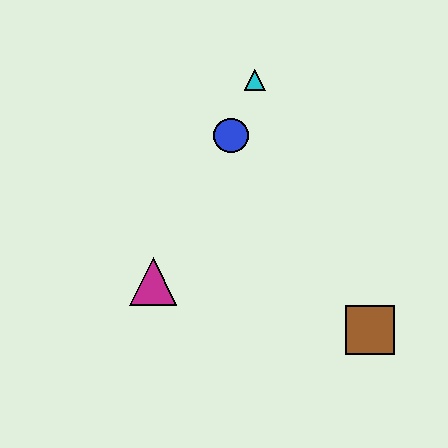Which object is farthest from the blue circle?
The brown square is farthest from the blue circle.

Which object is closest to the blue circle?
The cyan triangle is closest to the blue circle.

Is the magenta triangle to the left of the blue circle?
Yes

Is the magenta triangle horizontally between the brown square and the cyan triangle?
No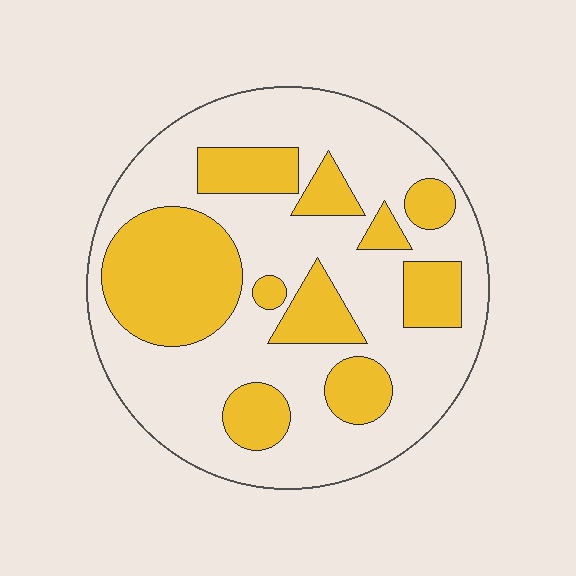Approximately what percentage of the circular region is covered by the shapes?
Approximately 35%.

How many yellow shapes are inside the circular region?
10.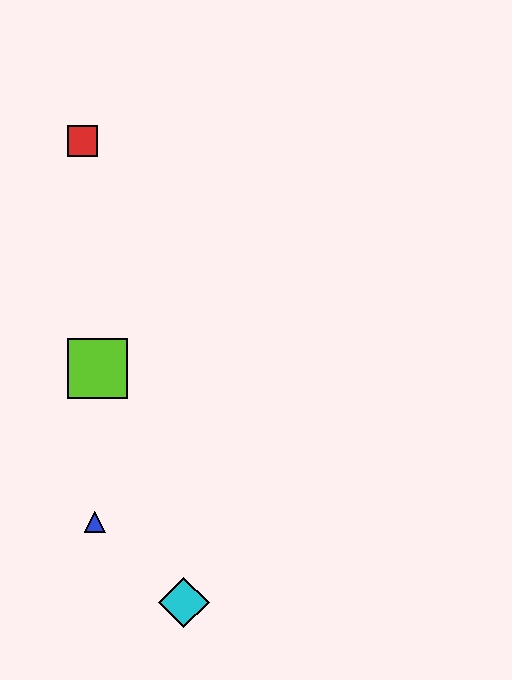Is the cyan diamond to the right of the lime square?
Yes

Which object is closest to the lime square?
The blue triangle is closest to the lime square.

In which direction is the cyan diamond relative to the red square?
The cyan diamond is below the red square.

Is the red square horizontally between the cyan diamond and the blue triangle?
No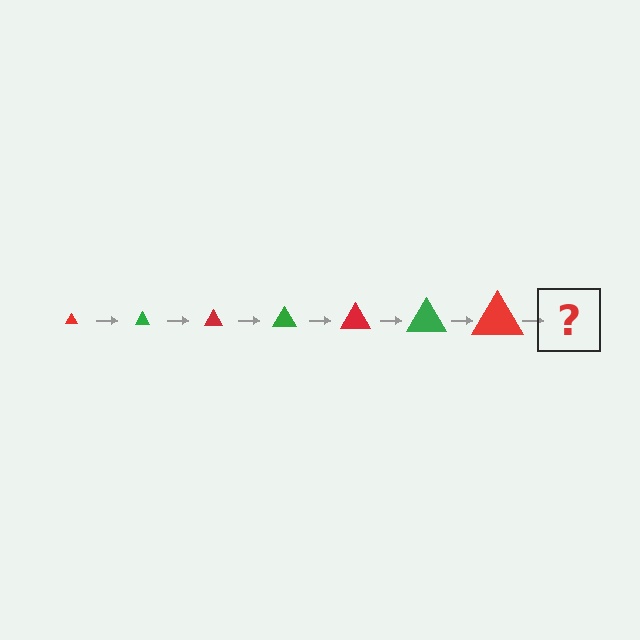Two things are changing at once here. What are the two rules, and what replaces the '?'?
The two rules are that the triangle grows larger each step and the color cycles through red and green. The '?' should be a green triangle, larger than the previous one.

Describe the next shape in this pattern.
It should be a green triangle, larger than the previous one.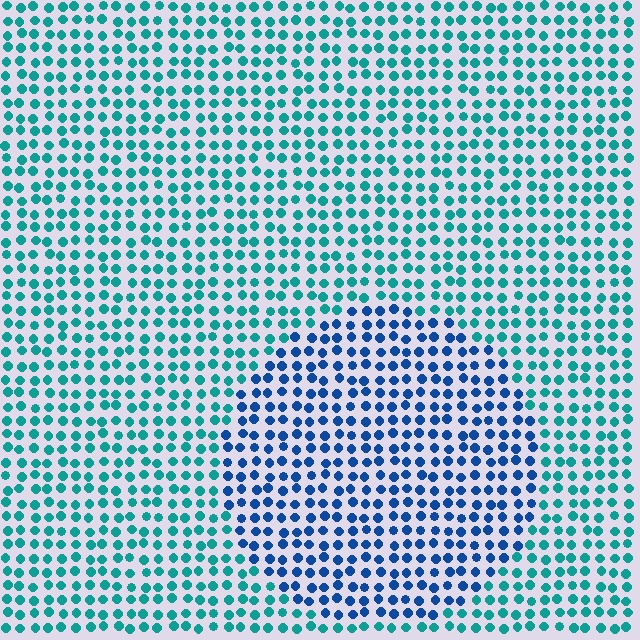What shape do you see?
I see a circle.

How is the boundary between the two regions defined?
The boundary is defined purely by a slight shift in hue (about 41 degrees). Spacing, size, and orientation are identical on both sides.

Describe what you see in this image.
The image is filled with small teal elements in a uniform arrangement. A circle-shaped region is visible where the elements are tinted to a slightly different hue, forming a subtle color boundary.